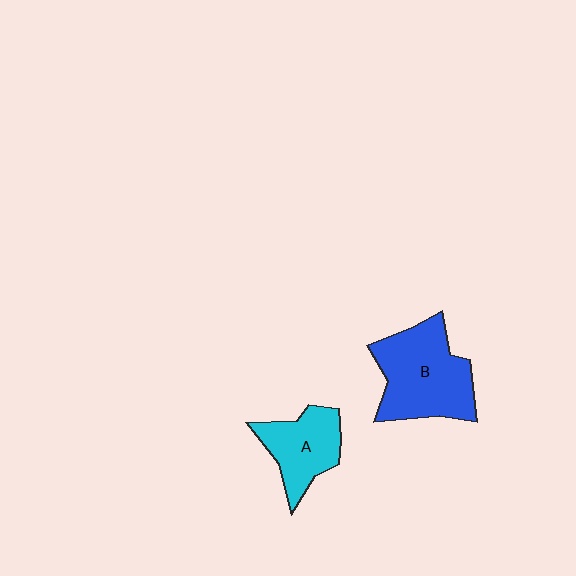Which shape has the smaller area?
Shape A (cyan).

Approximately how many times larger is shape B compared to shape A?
Approximately 1.5 times.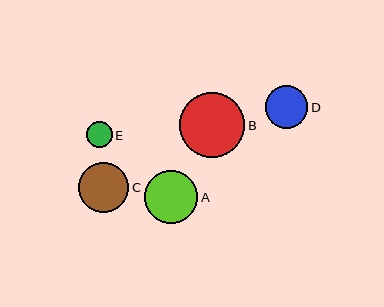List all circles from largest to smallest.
From largest to smallest: B, A, C, D, E.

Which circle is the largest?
Circle B is the largest with a size of approximately 65 pixels.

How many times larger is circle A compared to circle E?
Circle A is approximately 2.0 times the size of circle E.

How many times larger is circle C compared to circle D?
Circle C is approximately 1.2 times the size of circle D.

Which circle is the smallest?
Circle E is the smallest with a size of approximately 26 pixels.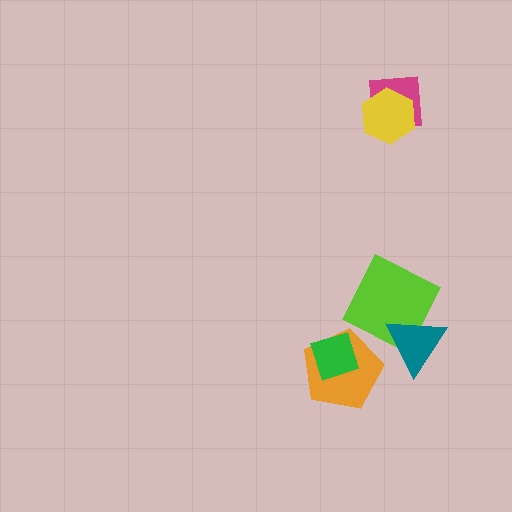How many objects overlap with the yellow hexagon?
1 object overlaps with the yellow hexagon.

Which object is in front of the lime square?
The teal triangle is in front of the lime square.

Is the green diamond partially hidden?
No, no other shape covers it.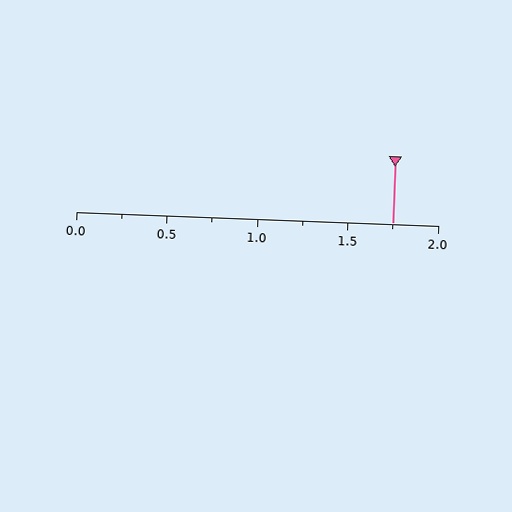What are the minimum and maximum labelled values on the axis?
The axis runs from 0.0 to 2.0.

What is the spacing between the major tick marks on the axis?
The major ticks are spaced 0.5 apart.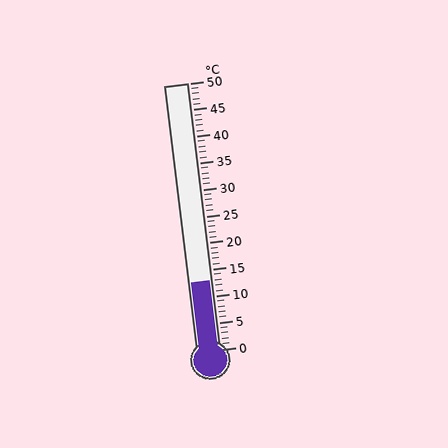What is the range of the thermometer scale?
The thermometer scale ranges from 0°C to 50°C.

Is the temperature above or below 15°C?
The temperature is below 15°C.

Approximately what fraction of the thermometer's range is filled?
The thermometer is filled to approximately 25% of its range.